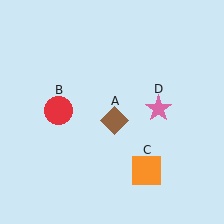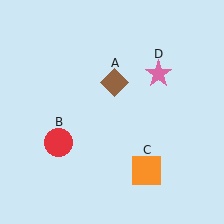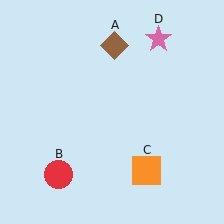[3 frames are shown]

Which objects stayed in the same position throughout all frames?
Orange square (object C) remained stationary.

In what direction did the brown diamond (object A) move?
The brown diamond (object A) moved up.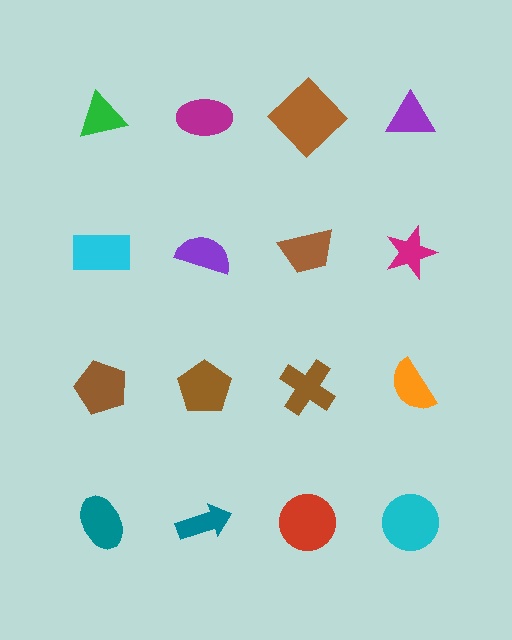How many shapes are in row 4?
4 shapes.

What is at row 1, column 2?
A magenta ellipse.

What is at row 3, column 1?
A brown pentagon.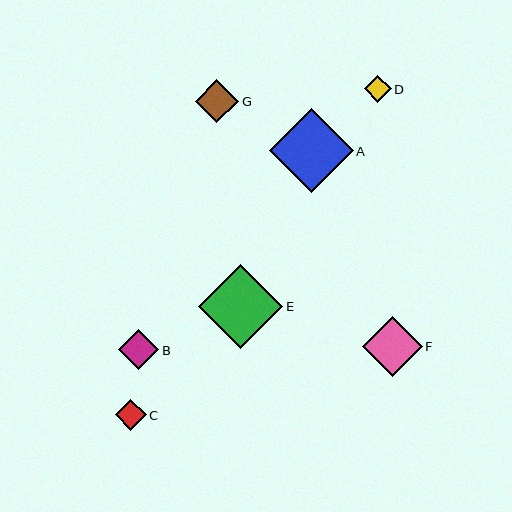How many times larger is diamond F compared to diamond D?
Diamond F is approximately 2.2 times the size of diamond D.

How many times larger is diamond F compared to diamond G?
Diamond F is approximately 1.4 times the size of diamond G.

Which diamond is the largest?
Diamond E is the largest with a size of approximately 84 pixels.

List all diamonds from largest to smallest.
From largest to smallest: E, A, F, G, B, C, D.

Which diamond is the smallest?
Diamond D is the smallest with a size of approximately 27 pixels.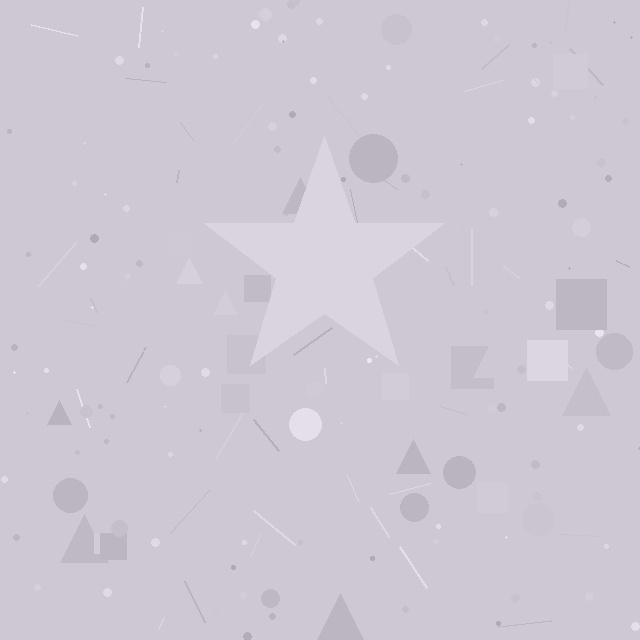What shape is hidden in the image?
A star is hidden in the image.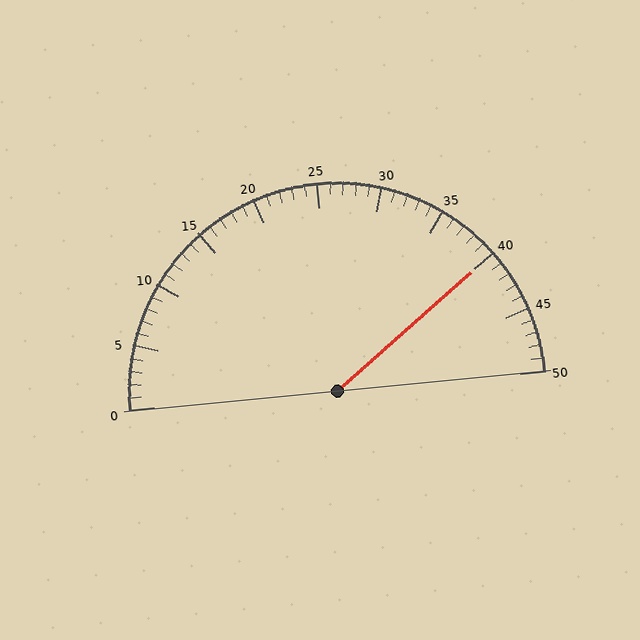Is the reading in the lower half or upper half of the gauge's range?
The reading is in the upper half of the range (0 to 50).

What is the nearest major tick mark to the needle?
The nearest major tick mark is 40.